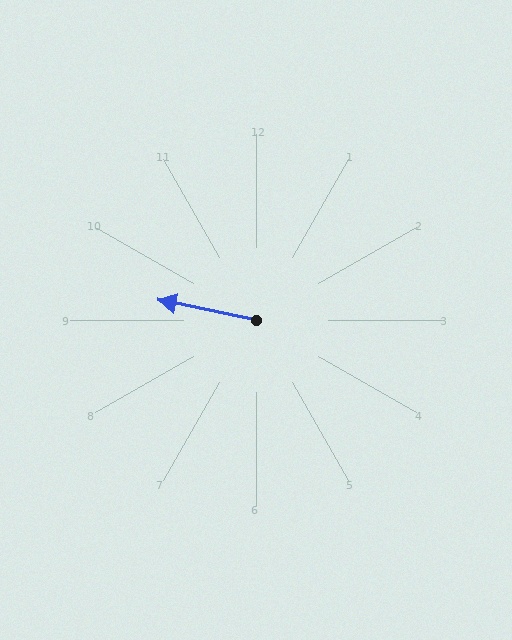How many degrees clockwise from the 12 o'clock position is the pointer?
Approximately 282 degrees.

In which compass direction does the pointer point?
West.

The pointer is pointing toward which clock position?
Roughly 9 o'clock.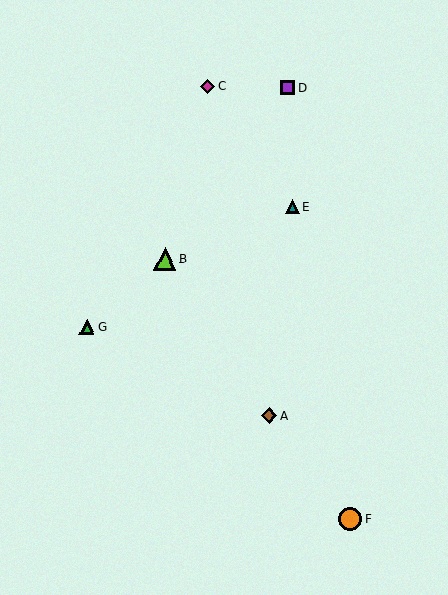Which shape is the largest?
The orange circle (labeled F) is the largest.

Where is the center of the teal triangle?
The center of the teal triangle is at (292, 207).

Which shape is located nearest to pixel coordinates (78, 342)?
The green triangle (labeled G) at (87, 327) is nearest to that location.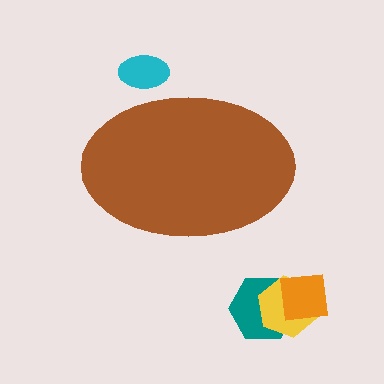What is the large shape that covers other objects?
A brown ellipse.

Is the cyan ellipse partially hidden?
Yes, the cyan ellipse is partially hidden behind the brown ellipse.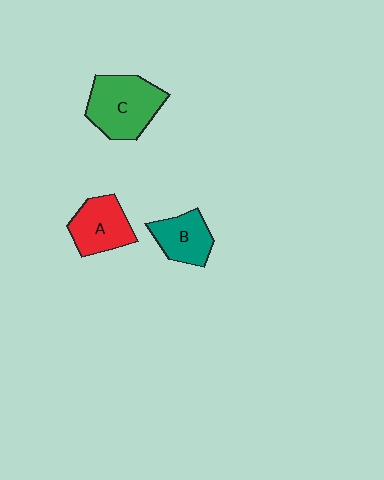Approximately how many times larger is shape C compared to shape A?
Approximately 1.4 times.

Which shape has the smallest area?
Shape B (teal).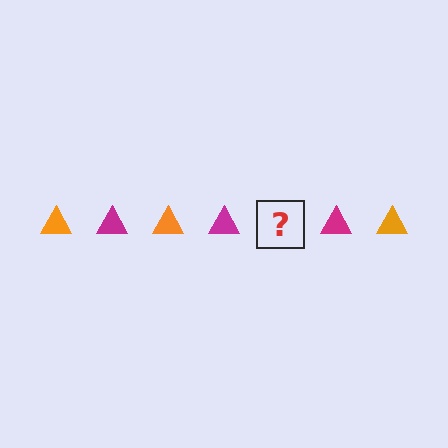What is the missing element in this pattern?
The missing element is an orange triangle.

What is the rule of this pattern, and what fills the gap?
The rule is that the pattern cycles through orange, magenta triangles. The gap should be filled with an orange triangle.